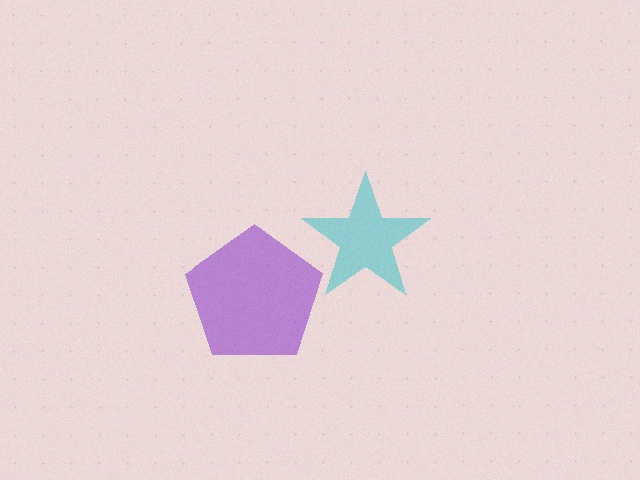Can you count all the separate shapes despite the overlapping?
Yes, there are 2 separate shapes.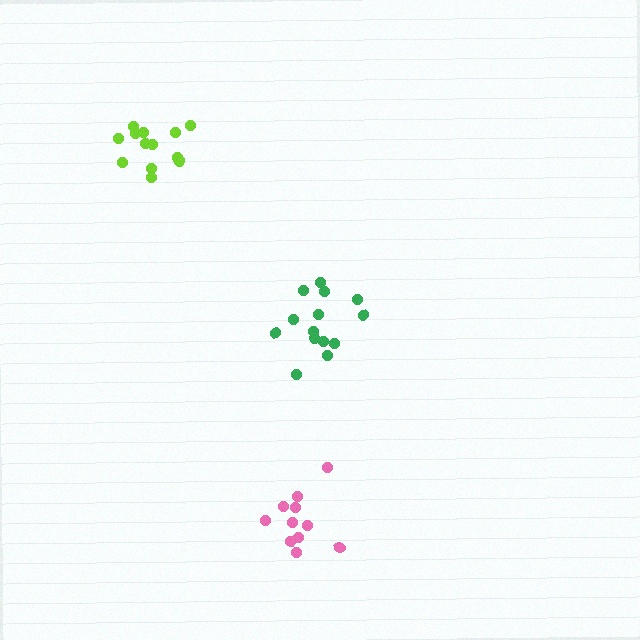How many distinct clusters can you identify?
There are 3 distinct clusters.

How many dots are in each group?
Group 1: 14 dots, Group 2: 11 dots, Group 3: 14 dots (39 total).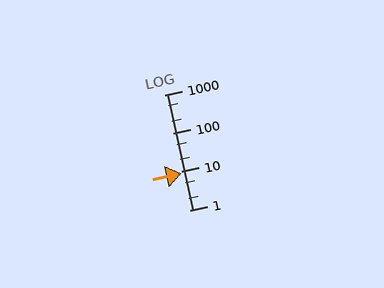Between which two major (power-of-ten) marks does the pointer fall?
The pointer is between 1 and 10.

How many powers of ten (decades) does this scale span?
The scale spans 3 decades, from 1 to 1000.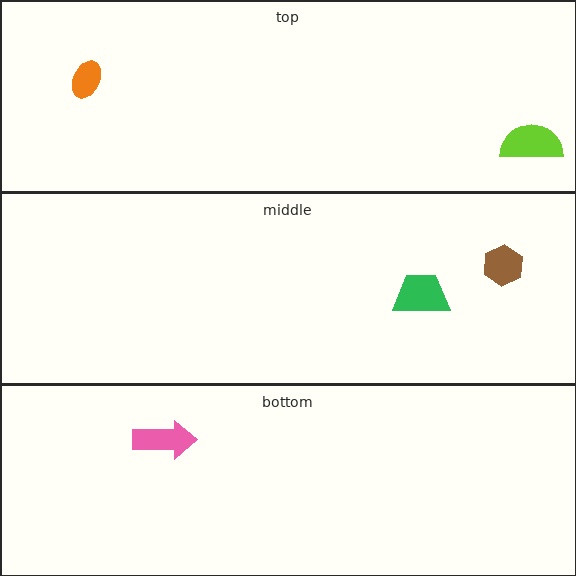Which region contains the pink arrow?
The bottom region.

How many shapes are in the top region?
2.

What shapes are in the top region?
The orange ellipse, the lime semicircle.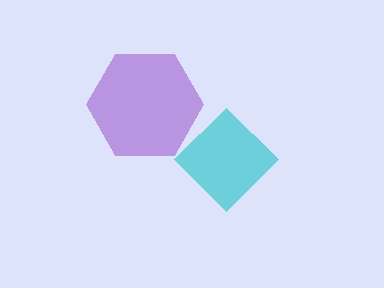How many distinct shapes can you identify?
There are 2 distinct shapes: a cyan diamond, a purple hexagon.